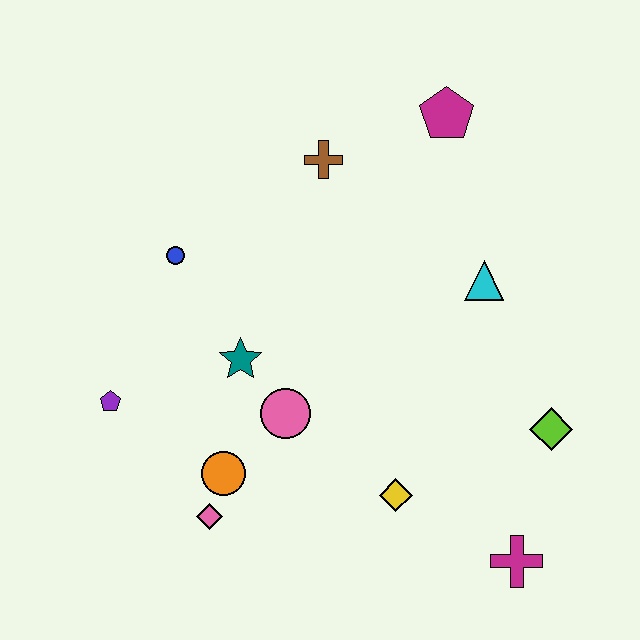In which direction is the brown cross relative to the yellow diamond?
The brown cross is above the yellow diamond.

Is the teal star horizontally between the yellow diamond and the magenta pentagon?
No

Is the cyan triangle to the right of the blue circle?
Yes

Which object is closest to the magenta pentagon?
The brown cross is closest to the magenta pentagon.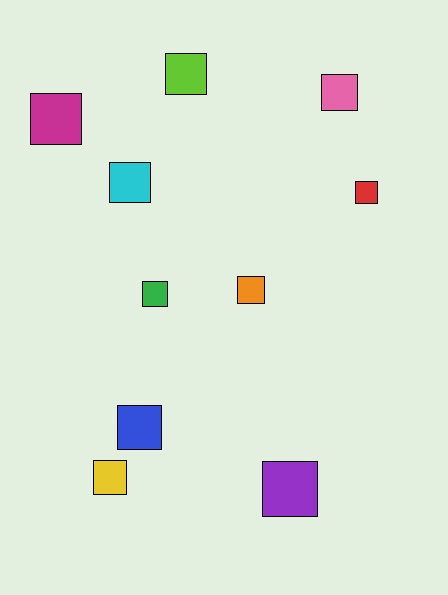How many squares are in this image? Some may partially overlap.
There are 10 squares.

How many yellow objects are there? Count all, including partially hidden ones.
There is 1 yellow object.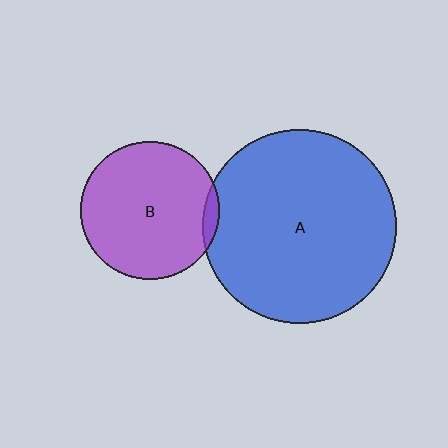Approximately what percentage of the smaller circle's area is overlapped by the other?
Approximately 5%.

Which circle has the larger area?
Circle A (blue).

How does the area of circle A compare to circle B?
Approximately 2.0 times.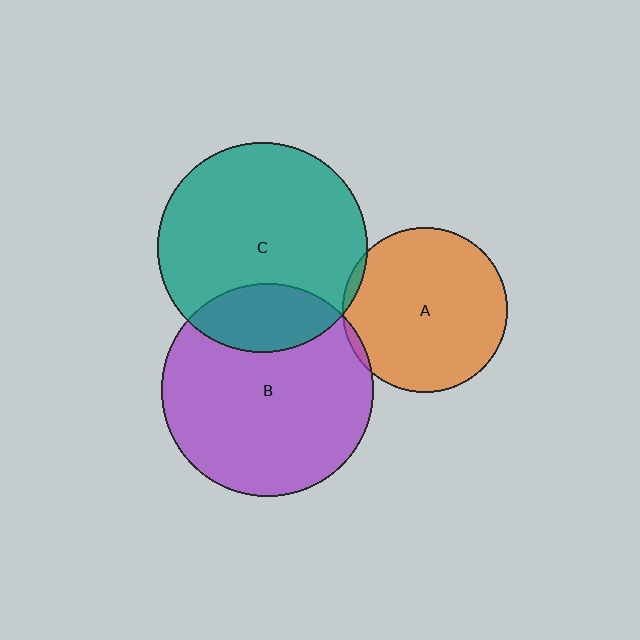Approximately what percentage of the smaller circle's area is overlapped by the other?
Approximately 5%.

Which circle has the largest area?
Circle B (purple).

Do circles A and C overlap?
Yes.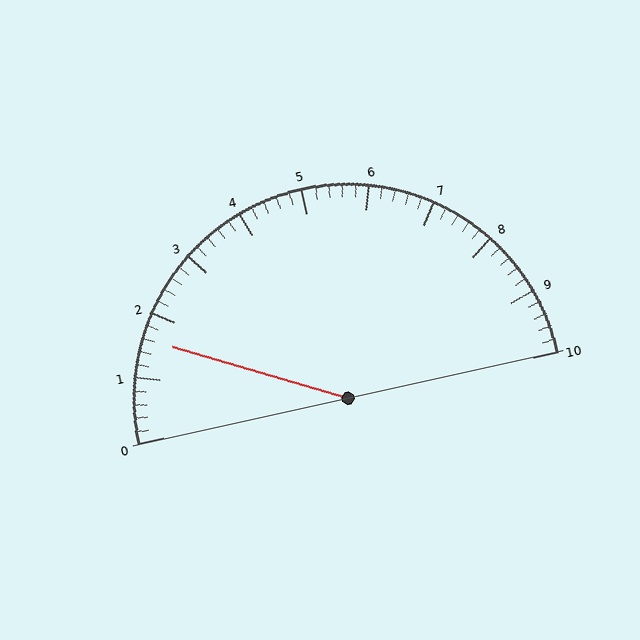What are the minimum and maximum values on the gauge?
The gauge ranges from 0 to 10.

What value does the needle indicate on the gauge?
The needle indicates approximately 1.6.